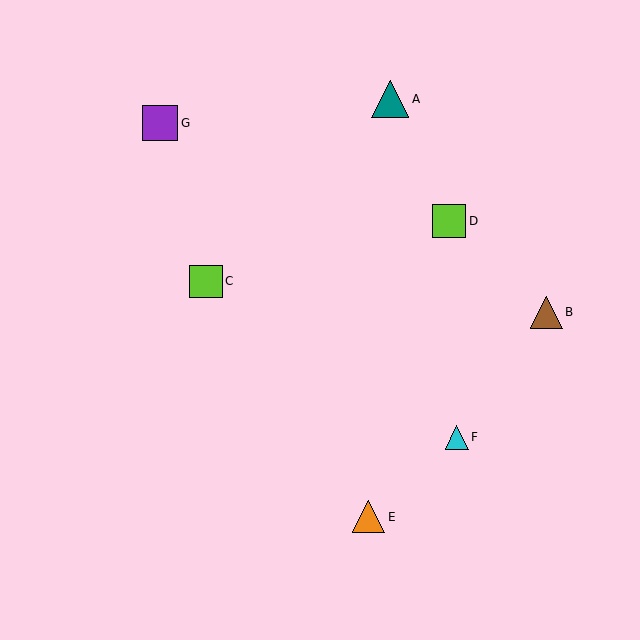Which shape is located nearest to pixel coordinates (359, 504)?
The orange triangle (labeled E) at (369, 517) is nearest to that location.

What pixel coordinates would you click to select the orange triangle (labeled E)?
Click at (369, 517) to select the orange triangle E.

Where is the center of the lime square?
The center of the lime square is at (449, 221).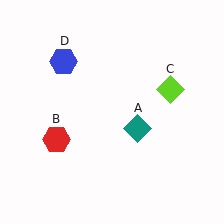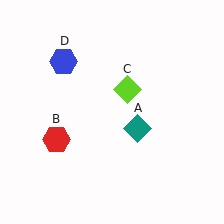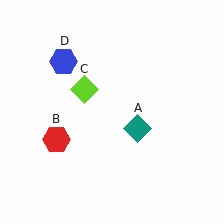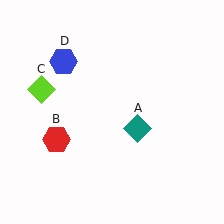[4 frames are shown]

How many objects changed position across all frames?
1 object changed position: lime diamond (object C).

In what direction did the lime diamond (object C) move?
The lime diamond (object C) moved left.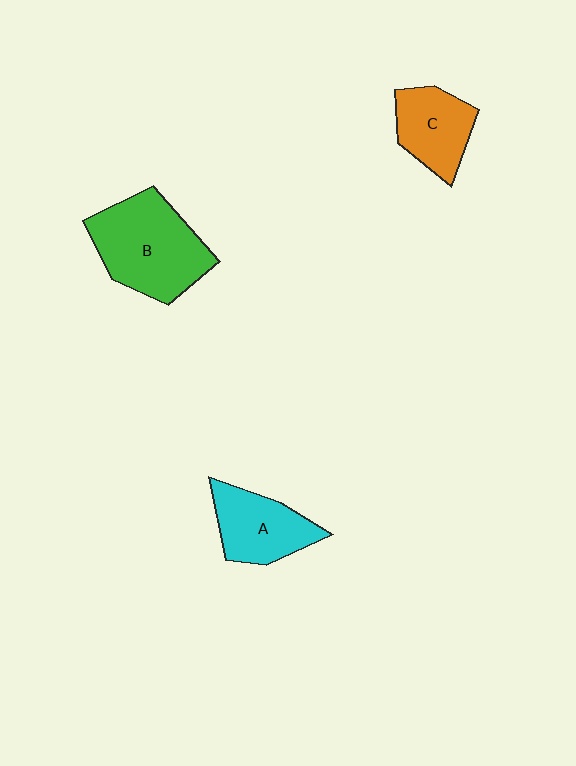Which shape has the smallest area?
Shape C (orange).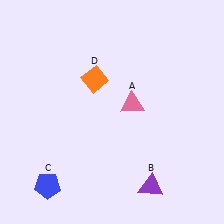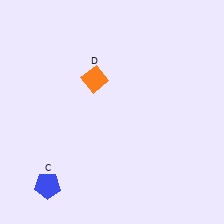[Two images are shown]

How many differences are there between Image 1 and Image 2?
There are 2 differences between the two images.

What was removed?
The pink triangle (A), the purple triangle (B) were removed in Image 2.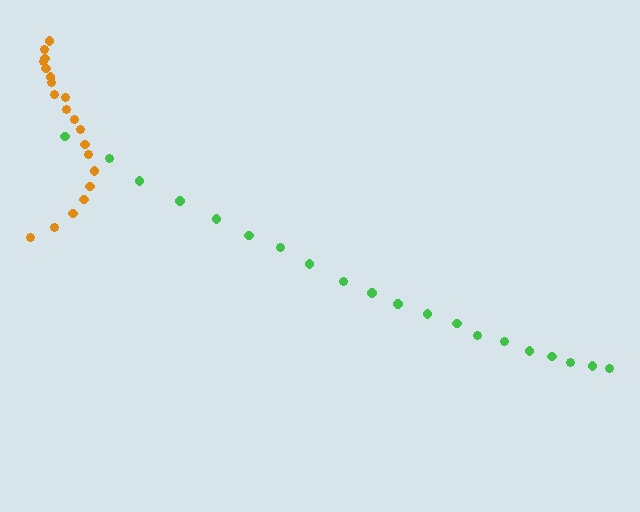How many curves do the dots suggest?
There are 2 distinct paths.